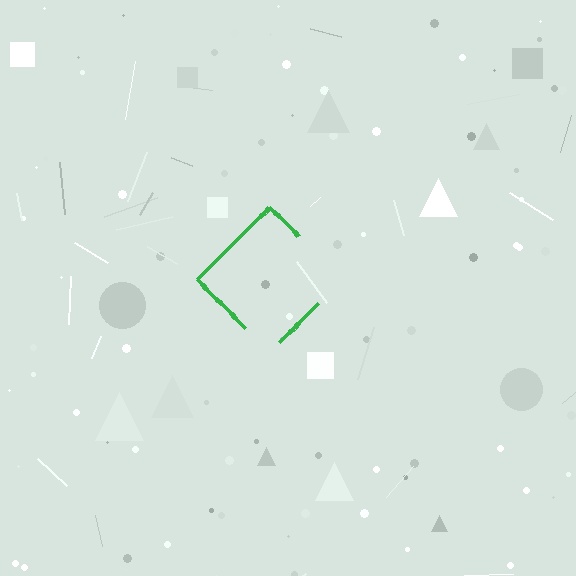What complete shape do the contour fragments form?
The contour fragments form a diamond.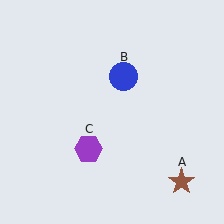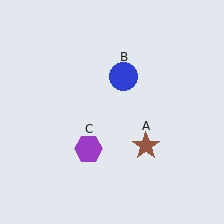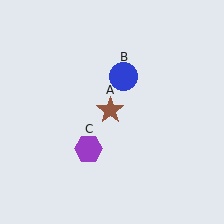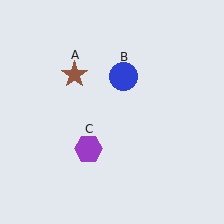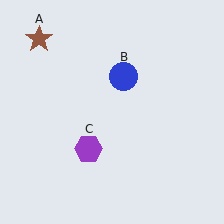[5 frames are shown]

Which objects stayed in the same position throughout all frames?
Blue circle (object B) and purple hexagon (object C) remained stationary.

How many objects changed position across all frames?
1 object changed position: brown star (object A).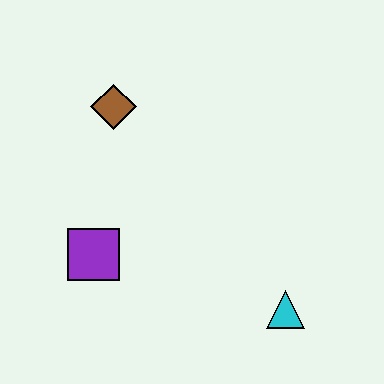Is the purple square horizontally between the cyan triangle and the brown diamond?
No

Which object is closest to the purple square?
The brown diamond is closest to the purple square.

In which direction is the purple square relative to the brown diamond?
The purple square is below the brown diamond.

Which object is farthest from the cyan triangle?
The brown diamond is farthest from the cyan triangle.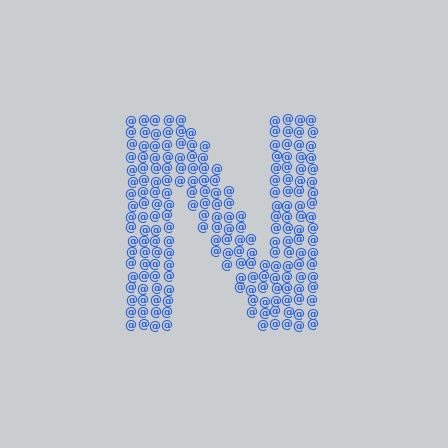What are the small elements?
The small elements are at signs.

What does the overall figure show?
The overall figure shows the letter N.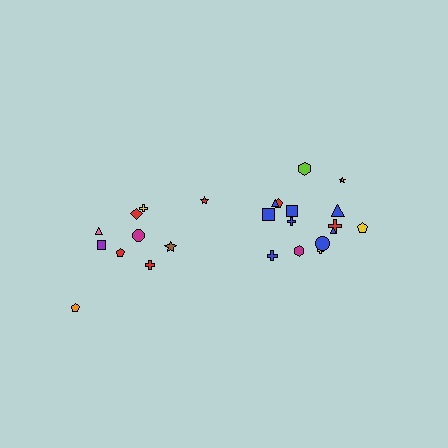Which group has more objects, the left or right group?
The right group.